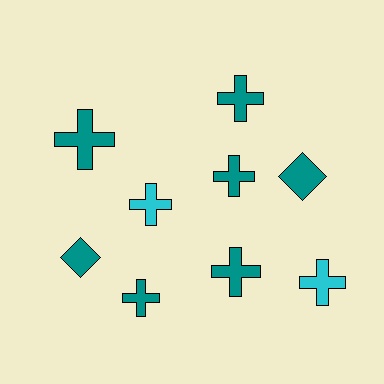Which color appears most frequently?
Teal, with 7 objects.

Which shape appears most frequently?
Cross, with 7 objects.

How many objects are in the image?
There are 9 objects.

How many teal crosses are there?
There are 5 teal crosses.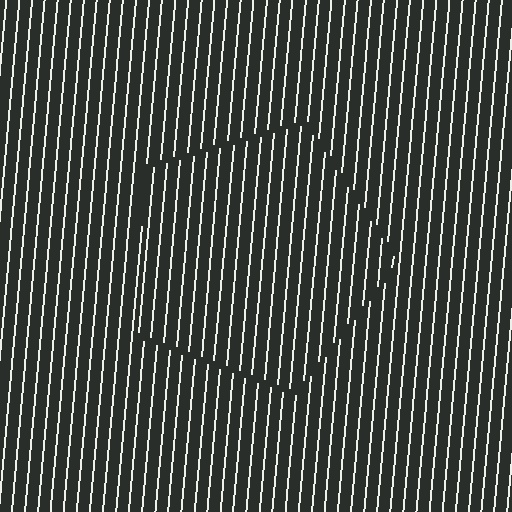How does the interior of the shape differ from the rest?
The interior of the shape contains the same grating, shifted by half a period — the contour is defined by the phase discontinuity where line-ends from the inner and outer gratings abut.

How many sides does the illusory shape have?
5 sides — the line-ends trace a pentagon.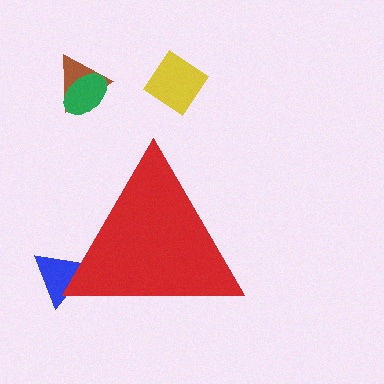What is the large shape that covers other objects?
A red triangle.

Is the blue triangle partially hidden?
Yes, the blue triangle is partially hidden behind the red triangle.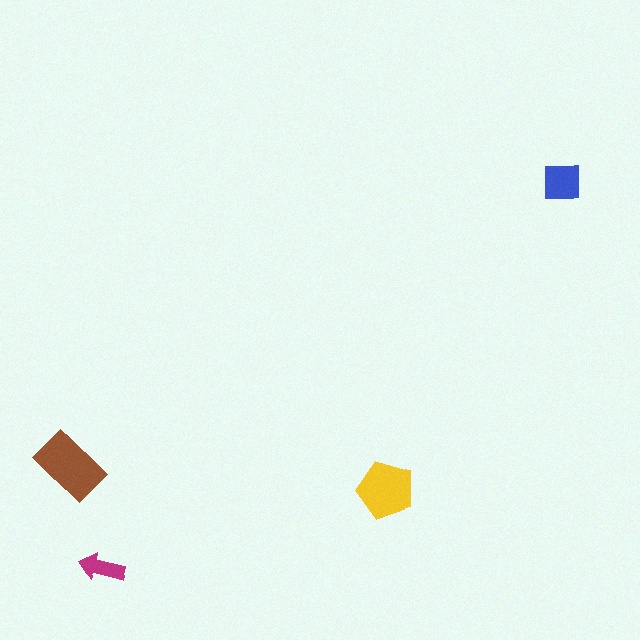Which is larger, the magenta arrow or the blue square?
The blue square.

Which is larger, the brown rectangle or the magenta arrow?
The brown rectangle.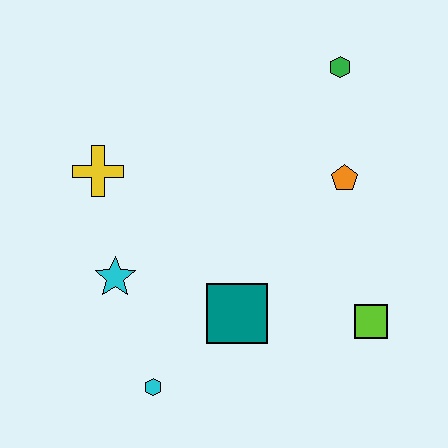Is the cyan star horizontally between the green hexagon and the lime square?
No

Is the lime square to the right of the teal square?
Yes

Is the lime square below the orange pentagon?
Yes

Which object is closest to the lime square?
The teal square is closest to the lime square.